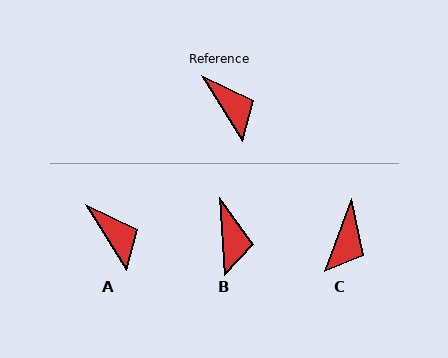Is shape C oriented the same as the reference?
No, it is off by about 53 degrees.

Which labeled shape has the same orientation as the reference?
A.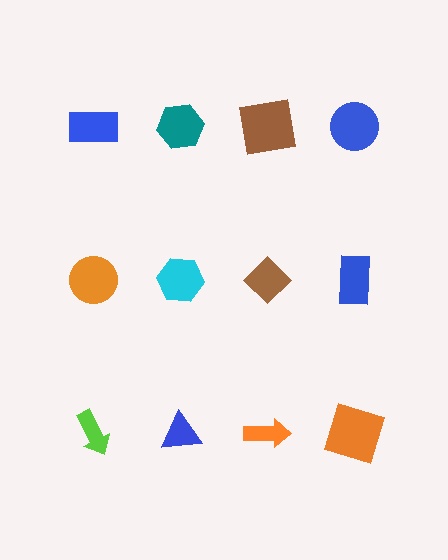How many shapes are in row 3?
4 shapes.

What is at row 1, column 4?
A blue circle.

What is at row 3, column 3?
An orange arrow.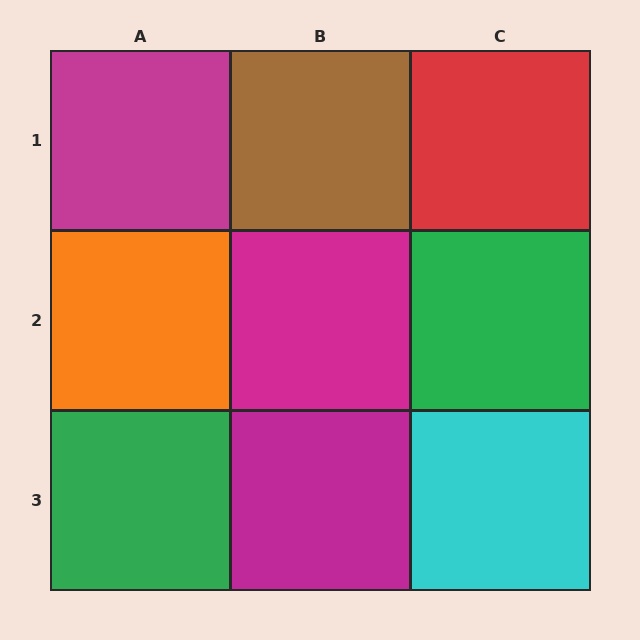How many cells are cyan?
1 cell is cyan.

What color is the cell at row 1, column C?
Red.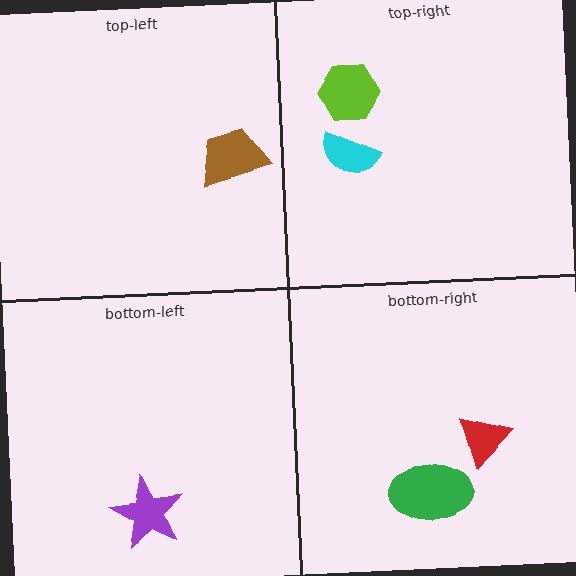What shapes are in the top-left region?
The brown trapezoid.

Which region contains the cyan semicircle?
The top-right region.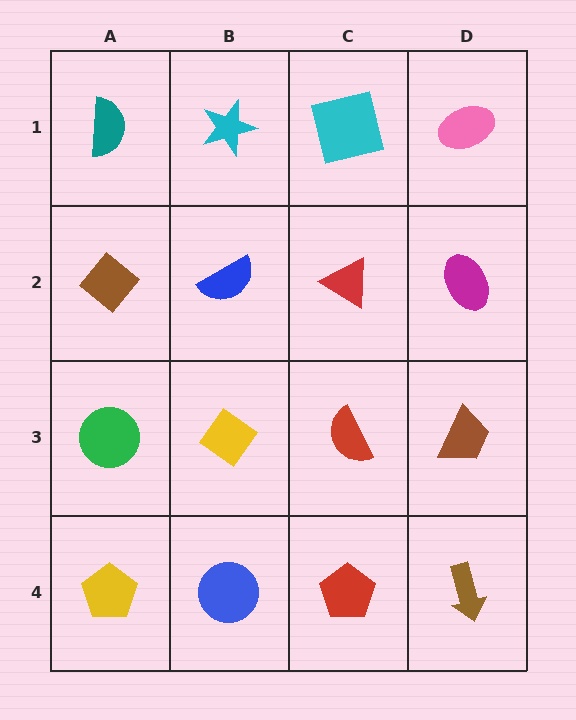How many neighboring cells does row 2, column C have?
4.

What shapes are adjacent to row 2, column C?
A cyan square (row 1, column C), a red semicircle (row 3, column C), a blue semicircle (row 2, column B), a magenta ellipse (row 2, column D).